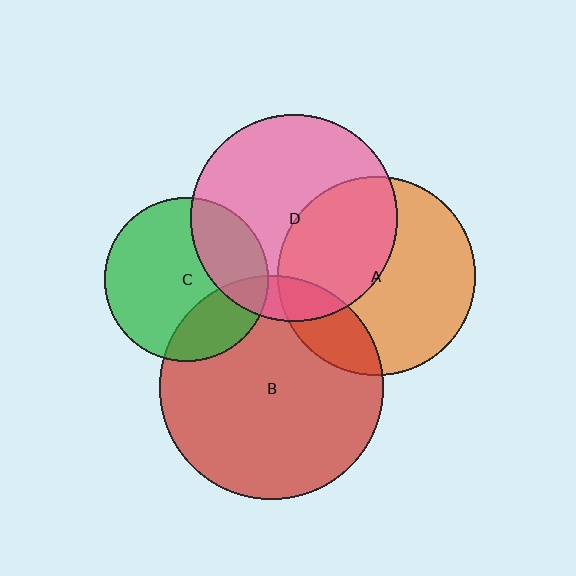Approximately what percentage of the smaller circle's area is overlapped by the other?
Approximately 25%.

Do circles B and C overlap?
Yes.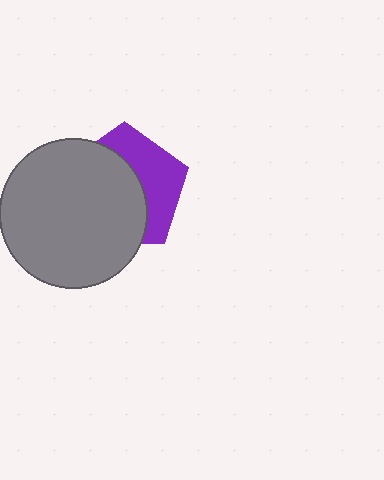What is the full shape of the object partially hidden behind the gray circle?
The partially hidden object is a purple pentagon.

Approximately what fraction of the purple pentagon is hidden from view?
Roughly 60% of the purple pentagon is hidden behind the gray circle.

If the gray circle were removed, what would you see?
You would see the complete purple pentagon.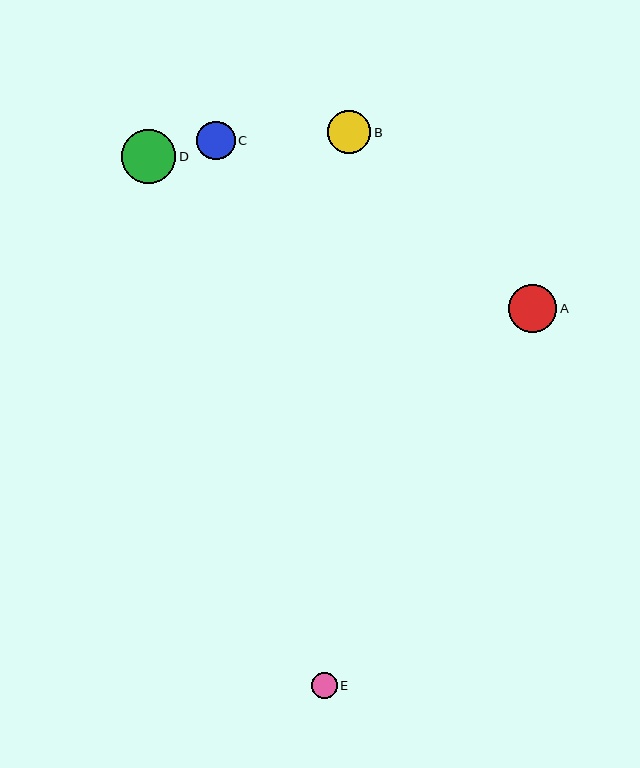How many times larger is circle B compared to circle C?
Circle B is approximately 1.1 times the size of circle C.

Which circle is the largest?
Circle D is the largest with a size of approximately 54 pixels.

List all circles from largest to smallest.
From largest to smallest: D, A, B, C, E.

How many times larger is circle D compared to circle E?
Circle D is approximately 2.1 times the size of circle E.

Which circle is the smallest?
Circle E is the smallest with a size of approximately 25 pixels.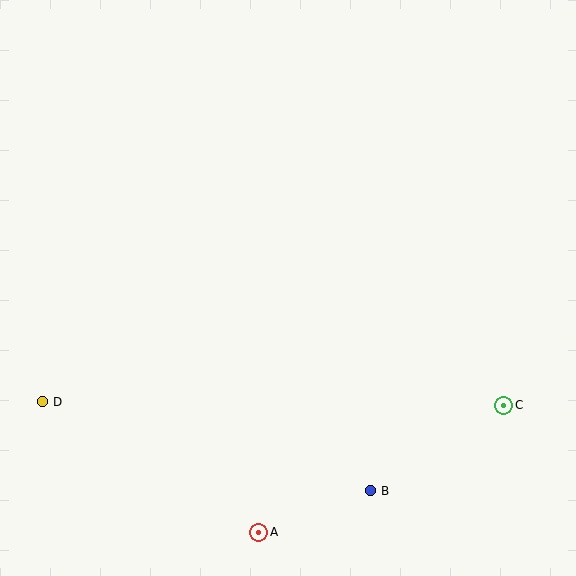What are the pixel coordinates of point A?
Point A is at (259, 532).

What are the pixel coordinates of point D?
Point D is at (42, 402).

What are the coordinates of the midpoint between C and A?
The midpoint between C and A is at (381, 469).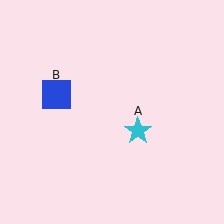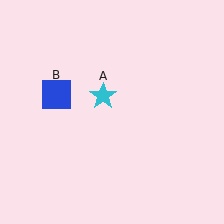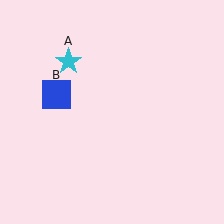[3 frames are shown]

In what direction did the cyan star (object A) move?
The cyan star (object A) moved up and to the left.